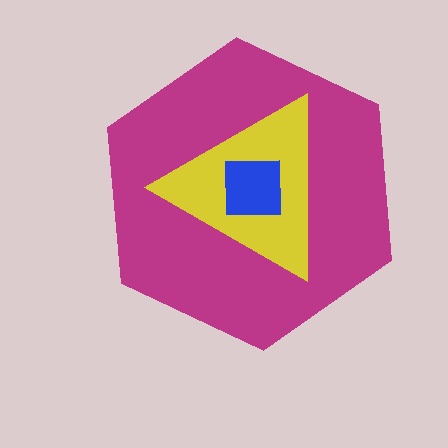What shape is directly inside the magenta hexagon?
The yellow triangle.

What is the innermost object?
The blue square.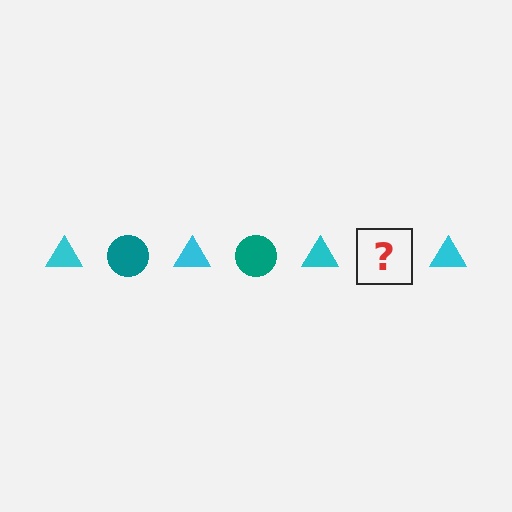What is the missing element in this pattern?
The missing element is a teal circle.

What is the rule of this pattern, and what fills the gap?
The rule is that the pattern alternates between cyan triangle and teal circle. The gap should be filled with a teal circle.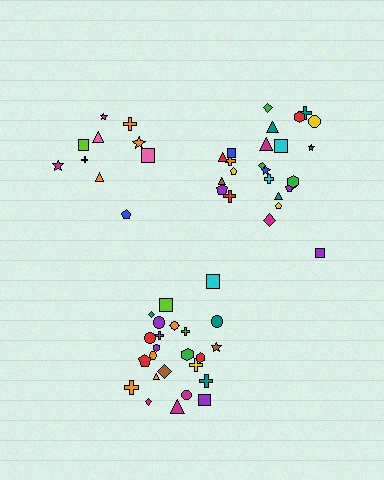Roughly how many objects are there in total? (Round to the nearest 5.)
Roughly 60 objects in total.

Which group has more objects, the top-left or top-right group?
The top-right group.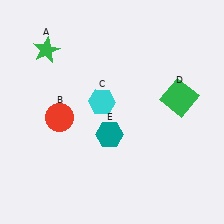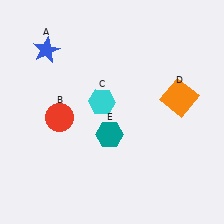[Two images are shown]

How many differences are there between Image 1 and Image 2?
There are 2 differences between the two images.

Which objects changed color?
A changed from green to blue. D changed from green to orange.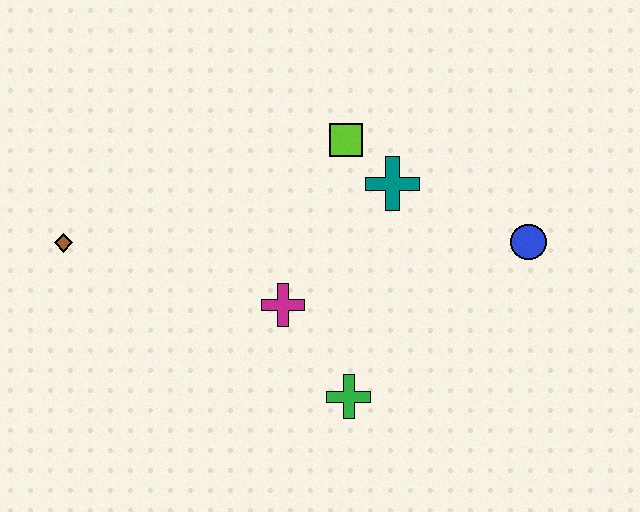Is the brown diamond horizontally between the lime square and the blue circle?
No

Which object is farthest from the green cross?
The brown diamond is farthest from the green cross.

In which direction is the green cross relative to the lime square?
The green cross is below the lime square.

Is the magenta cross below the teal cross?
Yes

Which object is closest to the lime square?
The teal cross is closest to the lime square.